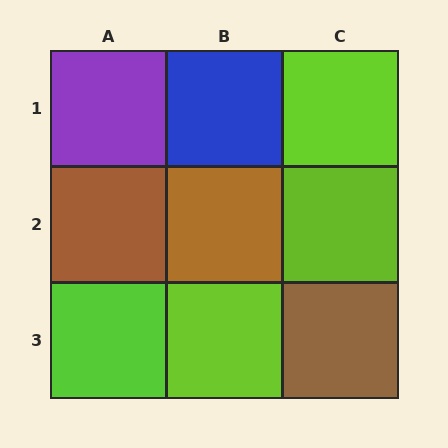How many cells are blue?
1 cell is blue.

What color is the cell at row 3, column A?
Lime.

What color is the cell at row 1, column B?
Blue.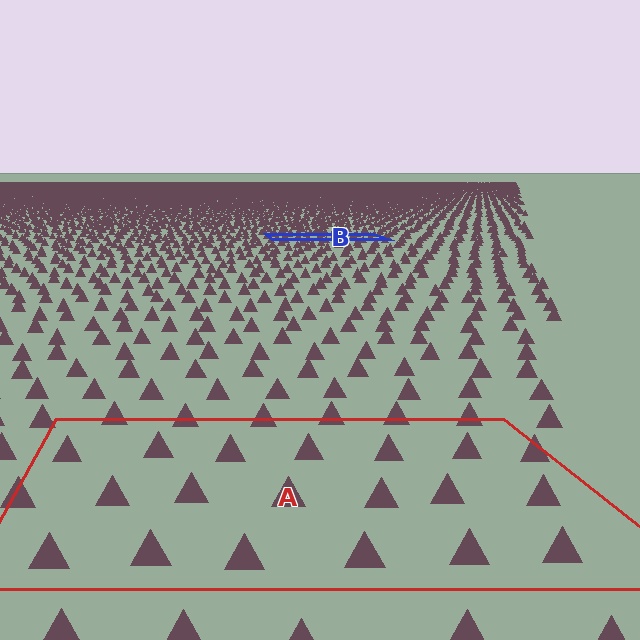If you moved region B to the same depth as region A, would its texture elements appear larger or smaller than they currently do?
They would appear larger. At a closer depth, the same texture elements are projected at a bigger on-screen size.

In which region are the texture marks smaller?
The texture marks are smaller in region B, because it is farther away.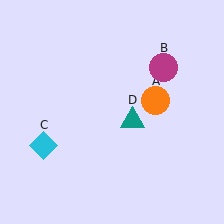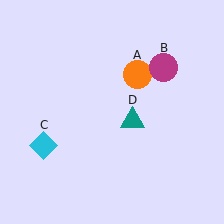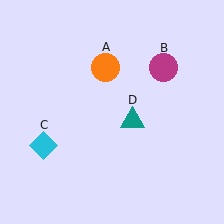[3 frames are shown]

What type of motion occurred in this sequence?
The orange circle (object A) rotated counterclockwise around the center of the scene.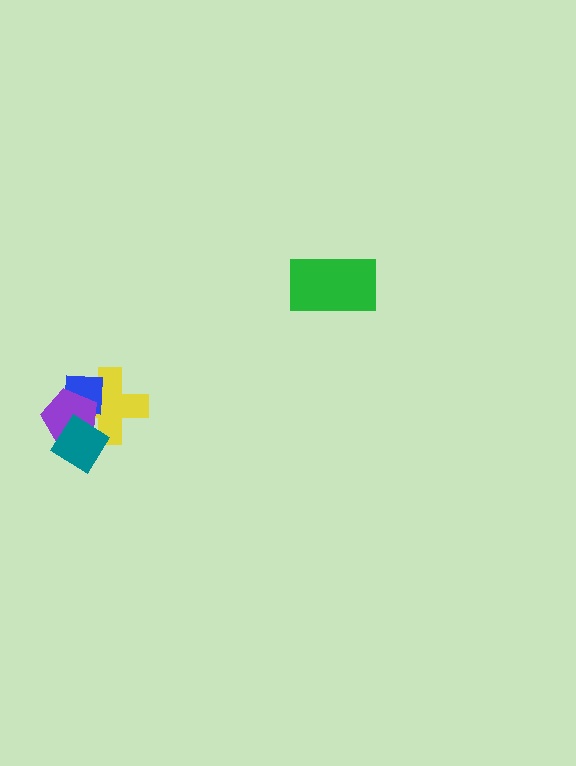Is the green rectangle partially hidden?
No, no other shape covers it.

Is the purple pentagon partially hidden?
Yes, it is partially covered by another shape.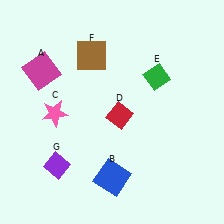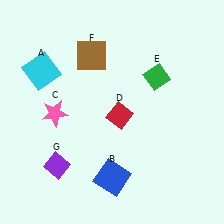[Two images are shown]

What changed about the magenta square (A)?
In Image 1, A is magenta. In Image 2, it changed to cyan.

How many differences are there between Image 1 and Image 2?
There is 1 difference between the two images.